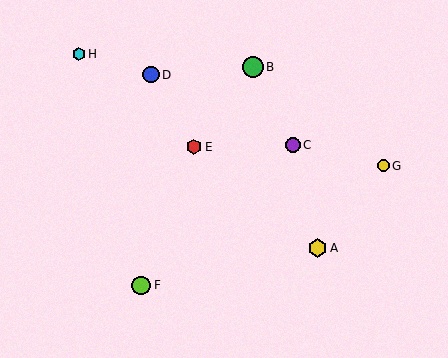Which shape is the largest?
The green circle (labeled B) is the largest.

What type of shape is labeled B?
Shape B is a green circle.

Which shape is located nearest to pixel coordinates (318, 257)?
The yellow hexagon (labeled A) at (318, 248) is nearest to that location.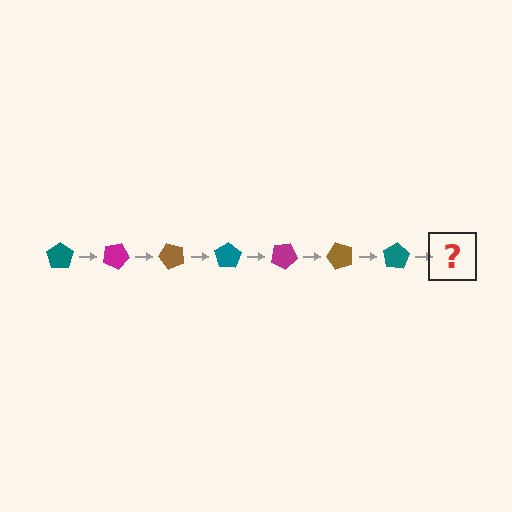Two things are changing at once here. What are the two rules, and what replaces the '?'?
The two rules are that it rotates 25 degrees each step and the color cycles through teal, magenta, and brown. The '?' should be a magenta pentagon, rotated 175 degrees from the start.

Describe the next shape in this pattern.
It should be a magenta pentagon, rotated 175 degrees from the start.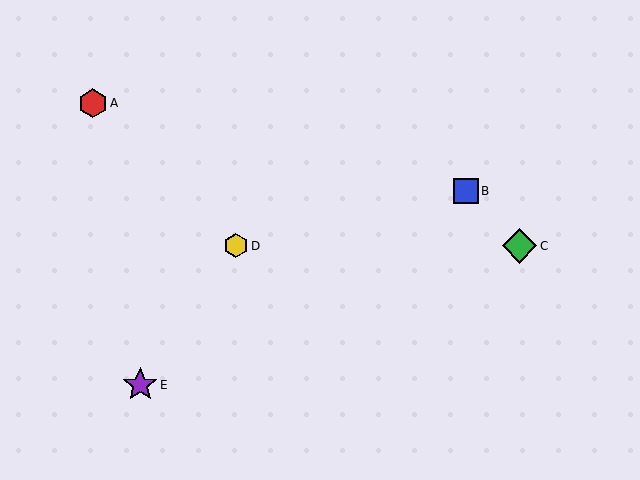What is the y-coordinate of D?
Object D is at y≈246.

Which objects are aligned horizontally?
Objects C, D are aligned horizontally.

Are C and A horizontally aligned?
No, C is at y≈246 and A is at y≈103.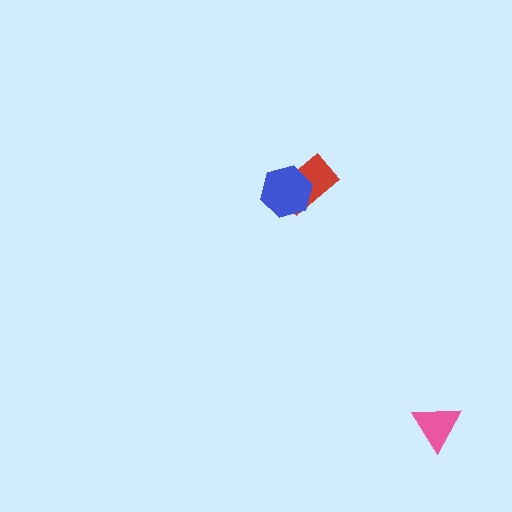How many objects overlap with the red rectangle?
1 object overlaps with the red rectangle.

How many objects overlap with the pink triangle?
0 objects overlap with the pink triangle.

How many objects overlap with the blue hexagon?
1 object overlaps with the blue hexagon.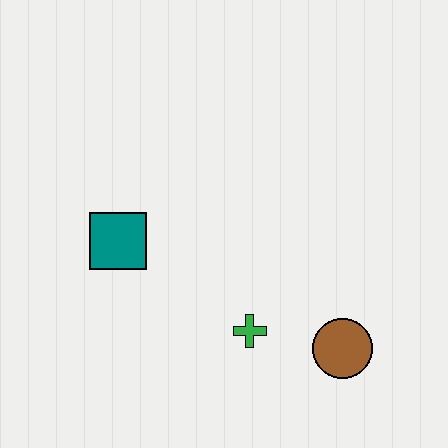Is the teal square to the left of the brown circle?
Yes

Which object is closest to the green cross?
The brown circle is closest to the green cross.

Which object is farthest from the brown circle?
The teal square is farthest from the brown circle.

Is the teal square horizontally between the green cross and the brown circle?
No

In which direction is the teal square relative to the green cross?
The teal square is to the left of the green cross.